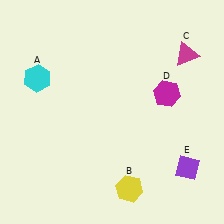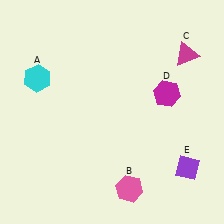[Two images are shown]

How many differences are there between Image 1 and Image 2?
There is 1 difference between the two images.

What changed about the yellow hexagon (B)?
In Image 1, B is yellow. In Image 2, it changed to pink.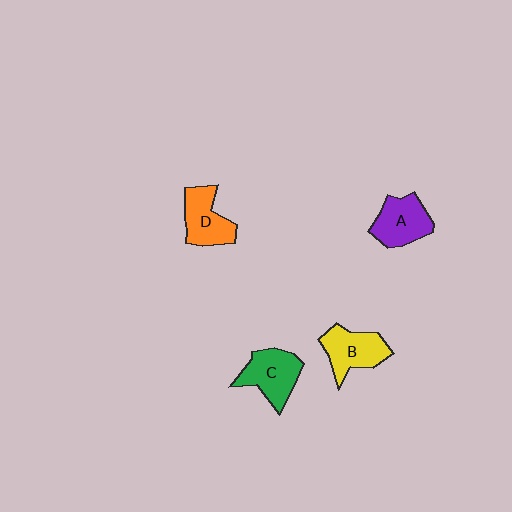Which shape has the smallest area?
Shape D (orange).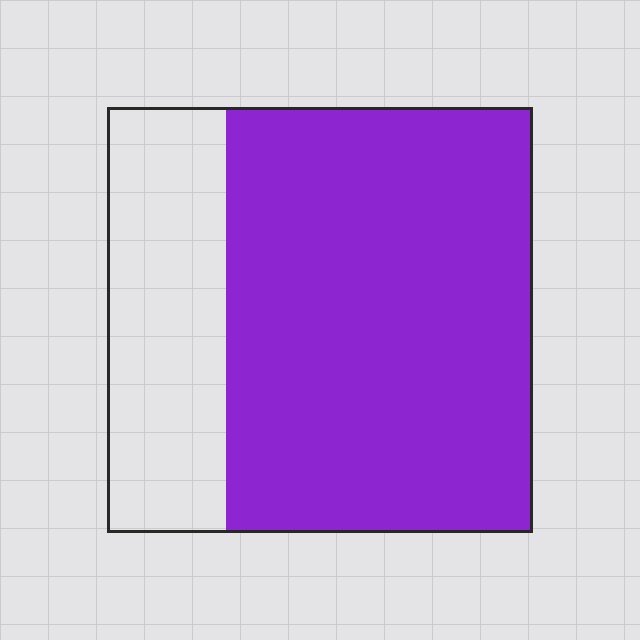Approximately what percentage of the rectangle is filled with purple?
Approximately 70%.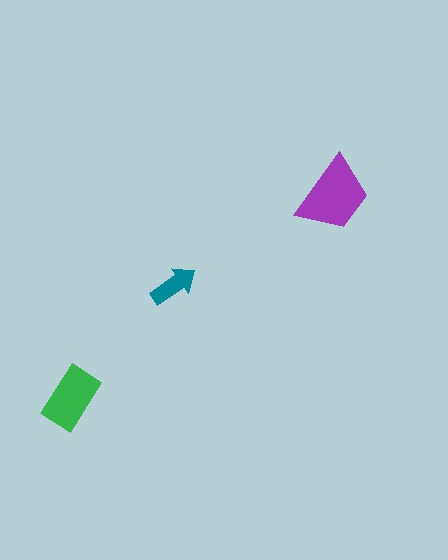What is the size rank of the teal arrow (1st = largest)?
3rd.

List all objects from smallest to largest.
The teal arrow, the green rectangle, the purple trapezoid.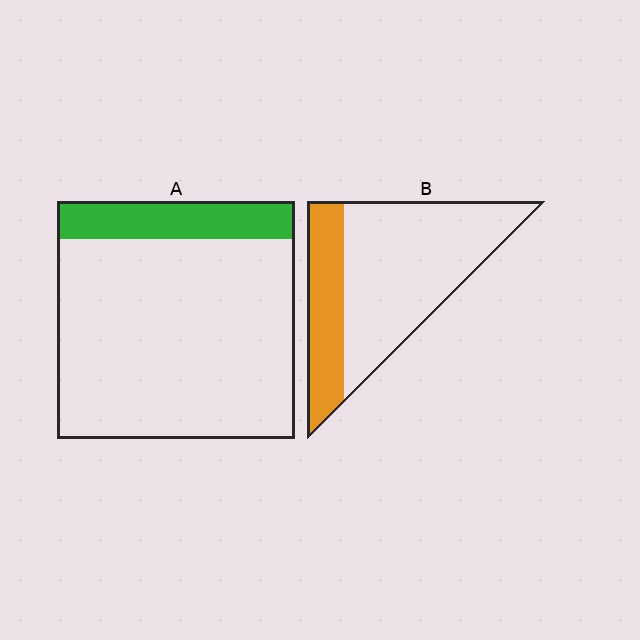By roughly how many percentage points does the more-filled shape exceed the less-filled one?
By roughly 15 percentage points (B over A).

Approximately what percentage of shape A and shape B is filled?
A is approximately 15% and B is approximately 30%.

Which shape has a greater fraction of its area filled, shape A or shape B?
Shape B.